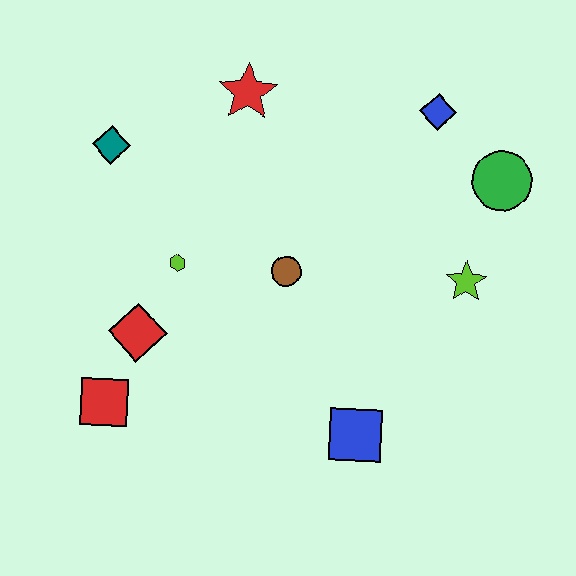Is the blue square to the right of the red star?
Yes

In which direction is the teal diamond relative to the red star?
The teal diamond is to the left of the red star.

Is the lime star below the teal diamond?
Yes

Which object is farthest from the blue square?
The teal diamond is farthest from the blue square.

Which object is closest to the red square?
The red diamond is closest to the red square.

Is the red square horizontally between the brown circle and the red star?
No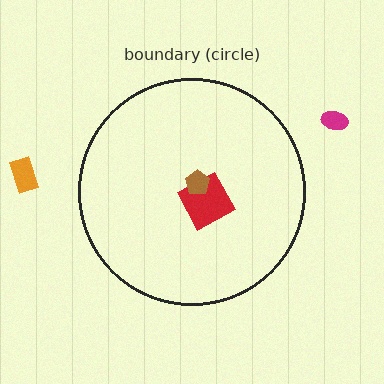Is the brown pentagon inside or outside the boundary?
Inside.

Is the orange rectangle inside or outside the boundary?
Outside.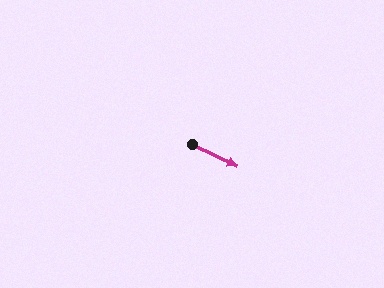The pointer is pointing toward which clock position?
Roughly 4 o'clock.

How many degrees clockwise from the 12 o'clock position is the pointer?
Approximately 116 degrees.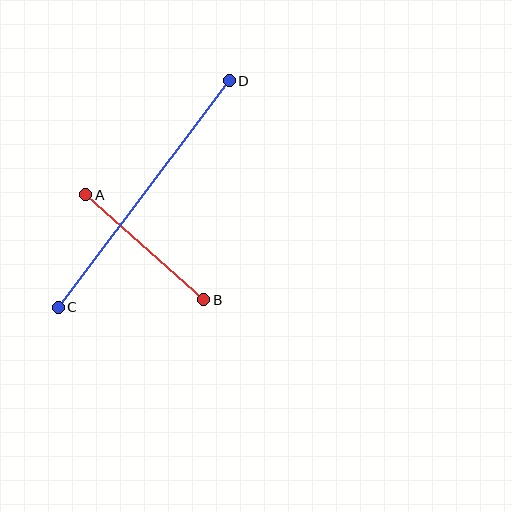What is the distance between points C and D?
The distance is approximately 284 pixels.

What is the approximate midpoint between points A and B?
The midpoint is at approximately (145, 247) pixels.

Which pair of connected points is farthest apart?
Points C and D are farthest apart.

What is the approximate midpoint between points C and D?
The midpoint is at approximately (144, 194) pixels.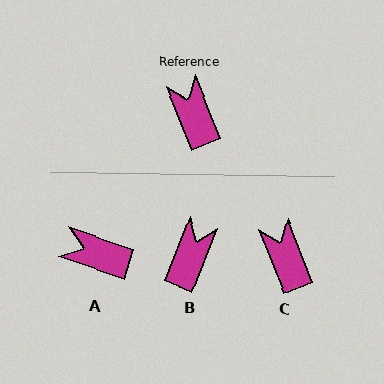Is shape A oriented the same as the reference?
No, it is off by about 50 degrees.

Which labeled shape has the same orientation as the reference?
C.